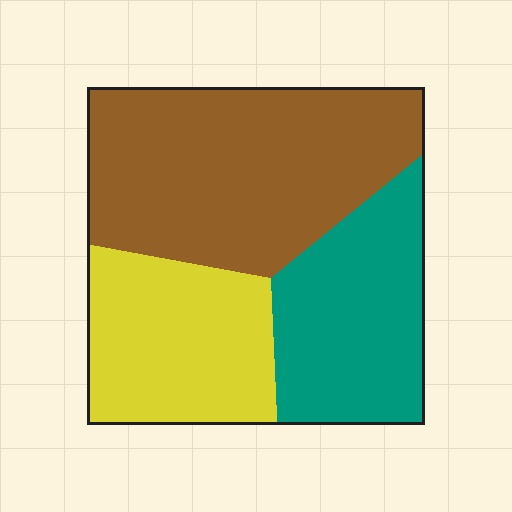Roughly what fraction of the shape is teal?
Teal takes up about one quarter (1/4) of the shape.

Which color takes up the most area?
Brown, at roughly 45%.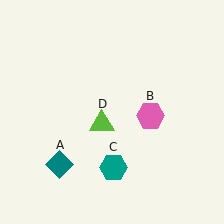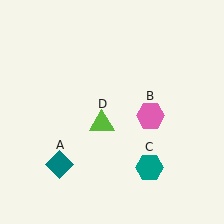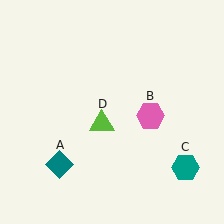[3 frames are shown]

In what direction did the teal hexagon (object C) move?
The teal hexagon (object C) moved right.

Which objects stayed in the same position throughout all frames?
Teal diamond (object A) and pink hexagon (object B) and lime triangle (object D) remained stationary.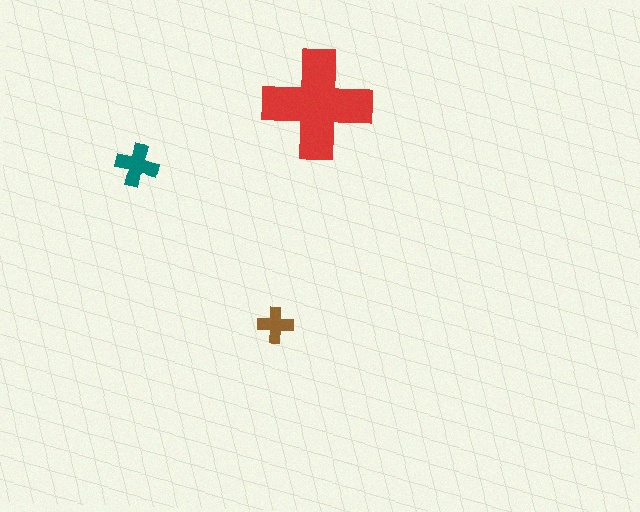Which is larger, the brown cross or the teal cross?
The teal one.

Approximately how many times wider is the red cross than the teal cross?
About 2.5 times wider.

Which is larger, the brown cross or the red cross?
The red one.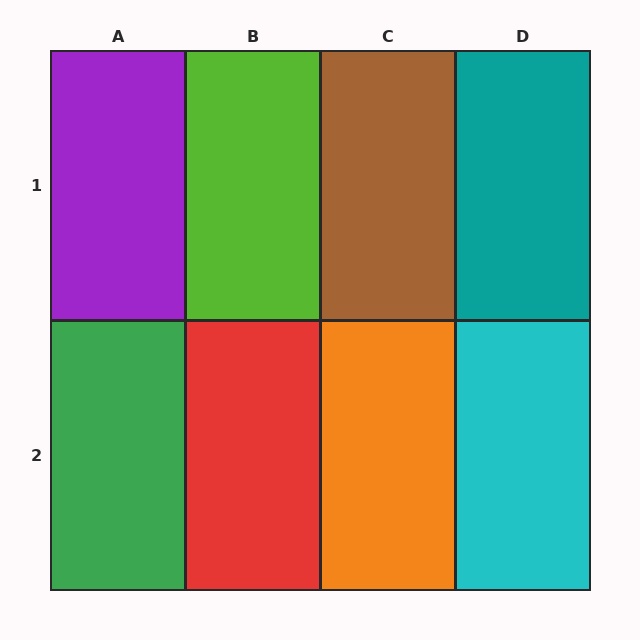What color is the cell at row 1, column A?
Purple.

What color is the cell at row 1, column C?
Brown.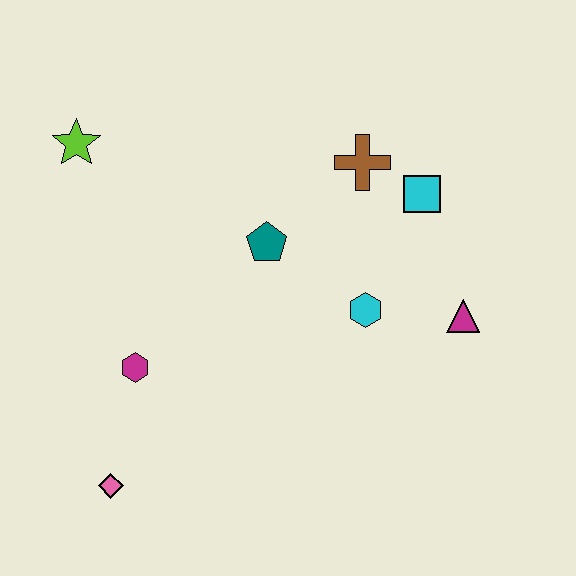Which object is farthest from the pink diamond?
The cyan square is farthest from the pink diamond.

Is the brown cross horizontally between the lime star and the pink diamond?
No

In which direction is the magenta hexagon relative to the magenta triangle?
The magenta hexagon is to the left of the magenta triangle.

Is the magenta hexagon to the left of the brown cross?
Yes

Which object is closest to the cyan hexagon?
The magenta triangle is closest to the cyan hexagon.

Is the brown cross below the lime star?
Yes